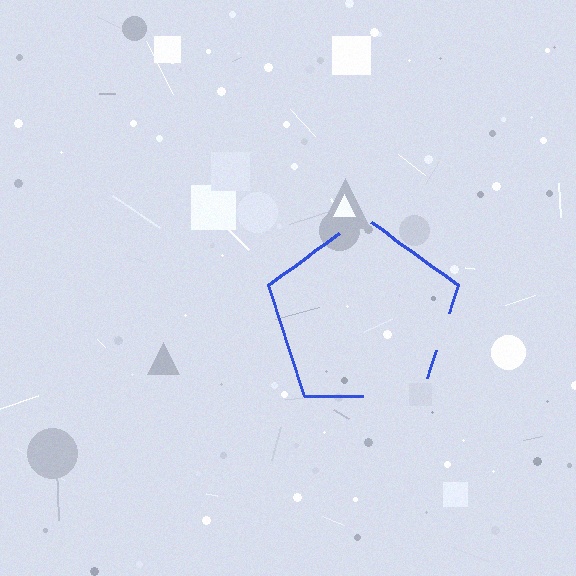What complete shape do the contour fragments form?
The contour fragments form a pentagon.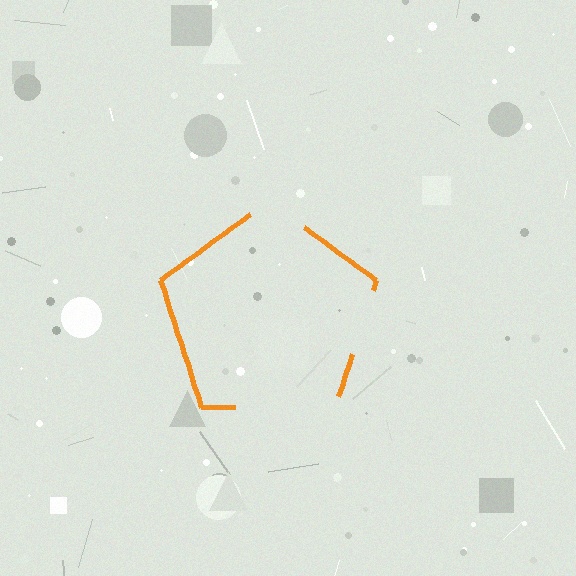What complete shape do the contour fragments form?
The contour fragments form a pentagon.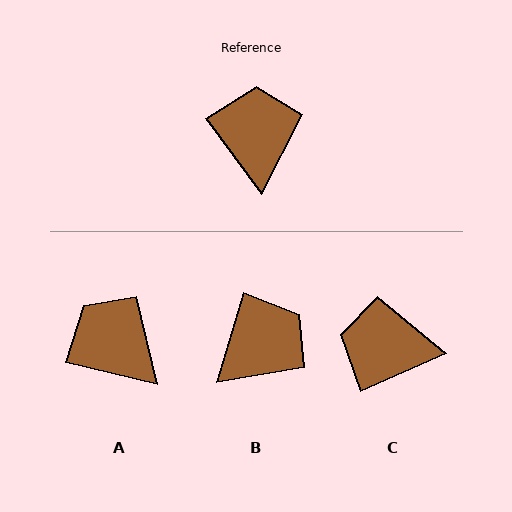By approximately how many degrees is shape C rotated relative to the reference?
Approximately 78 degrees counter-clockwise.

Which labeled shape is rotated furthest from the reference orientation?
C, about 78 degrees away.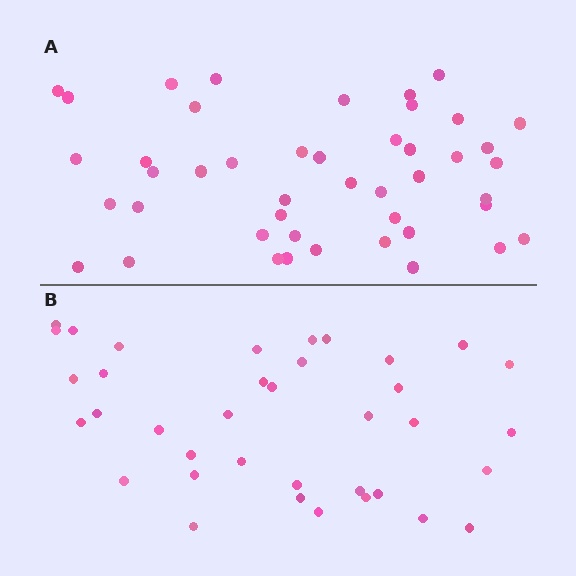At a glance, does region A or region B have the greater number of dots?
Region A (the top region) has more dots.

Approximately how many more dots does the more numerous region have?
Region A has roughly 8 or so more dots than region B.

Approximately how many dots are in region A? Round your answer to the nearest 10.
About 40 dots. (The exact count is 45, which rounds to 40.)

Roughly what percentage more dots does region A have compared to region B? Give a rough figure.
About 20% more.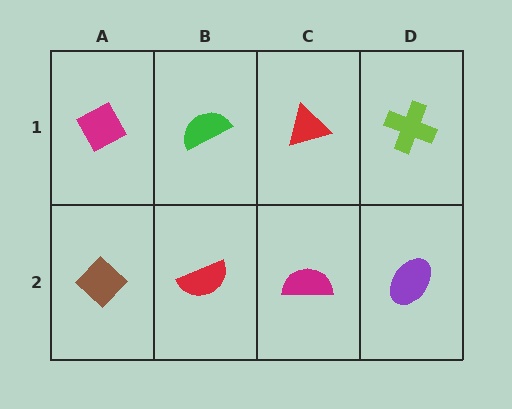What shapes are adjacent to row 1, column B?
A red semicircle (row 2, column B), a magenta diamond (row 1, column A), a red triangle (row 1, column C).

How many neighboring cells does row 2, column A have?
2.